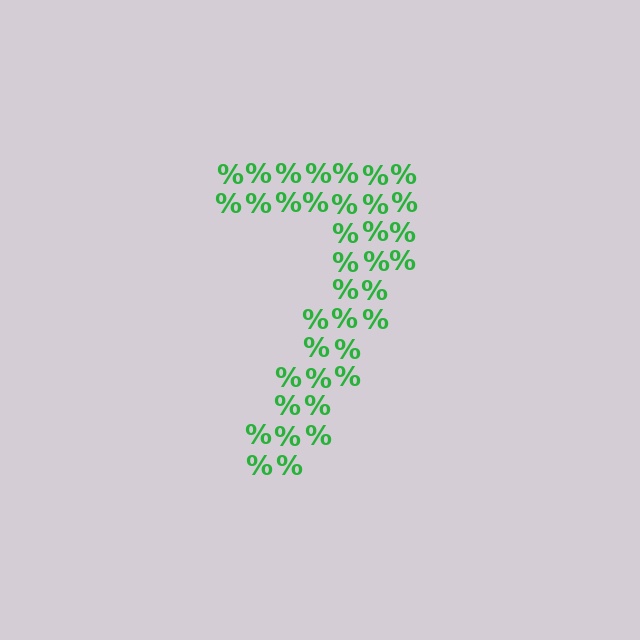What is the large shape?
The large shape is the digit 7.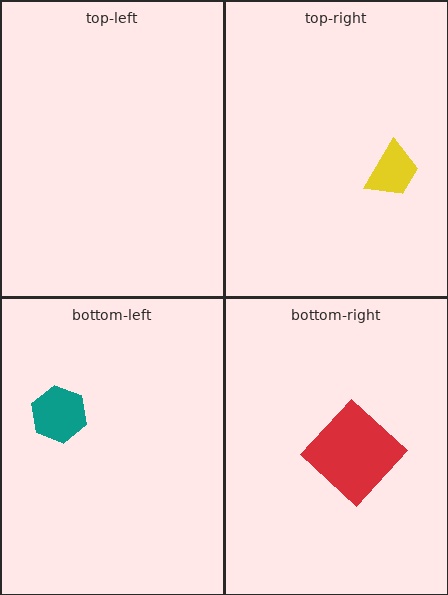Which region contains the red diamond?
The bottom-right region.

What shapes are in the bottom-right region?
The red diamond.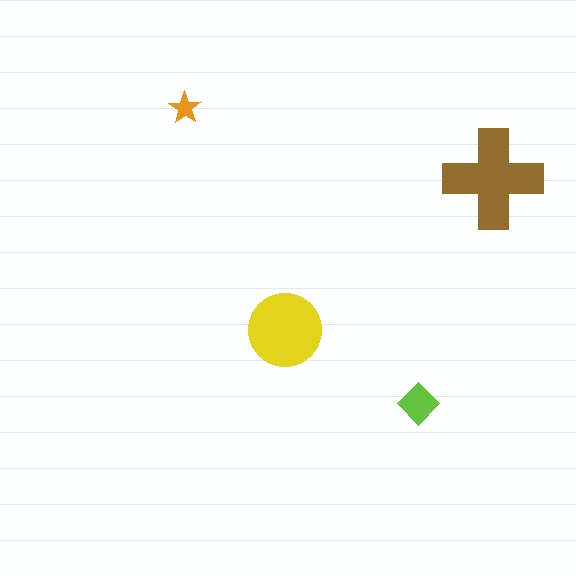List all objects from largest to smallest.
The brown cross, the yellow circle, the lime diamond, the orange star.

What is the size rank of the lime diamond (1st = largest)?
3rd.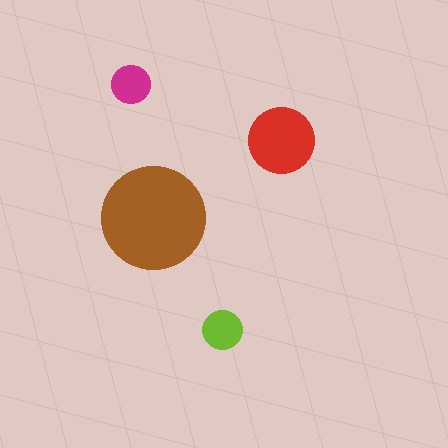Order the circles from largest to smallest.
the brown one, the red one, the lime one, the magenta one.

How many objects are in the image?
There are 4 objects in the image.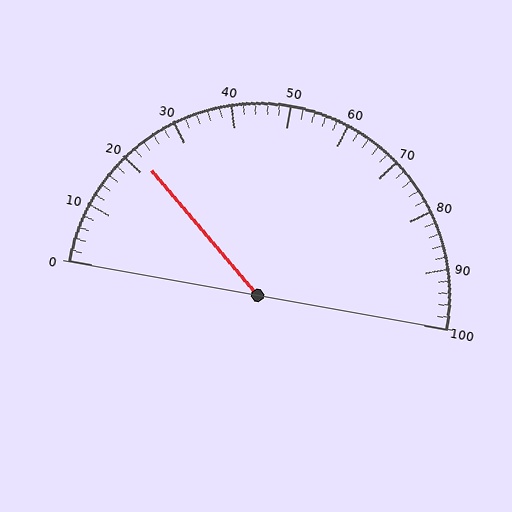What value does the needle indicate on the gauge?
The needle indicates approximately 22.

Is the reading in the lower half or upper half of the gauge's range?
The reading is in the lower half of the range (0 to 100).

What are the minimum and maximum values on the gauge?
The gauge ranges from 0 to 100.